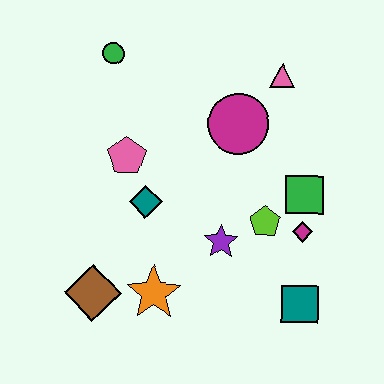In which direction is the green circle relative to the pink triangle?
The green circle is to the left of the pink triangle.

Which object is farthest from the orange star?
The pink triangle is farthest from the orange star.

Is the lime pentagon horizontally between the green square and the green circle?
Yes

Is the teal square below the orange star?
Yes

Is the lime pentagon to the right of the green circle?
Yes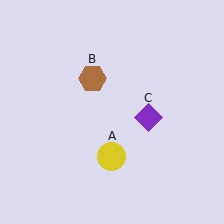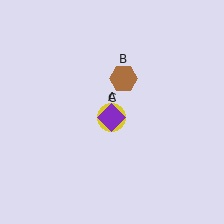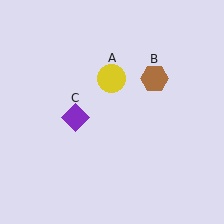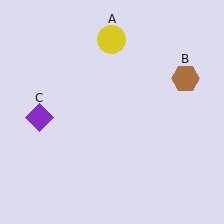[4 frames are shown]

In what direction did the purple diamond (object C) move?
The purple diamond (object C) moved left.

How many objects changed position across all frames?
3 objects changed position: yellow circle (object A), brown hexagon (object B), purple diamond (object C).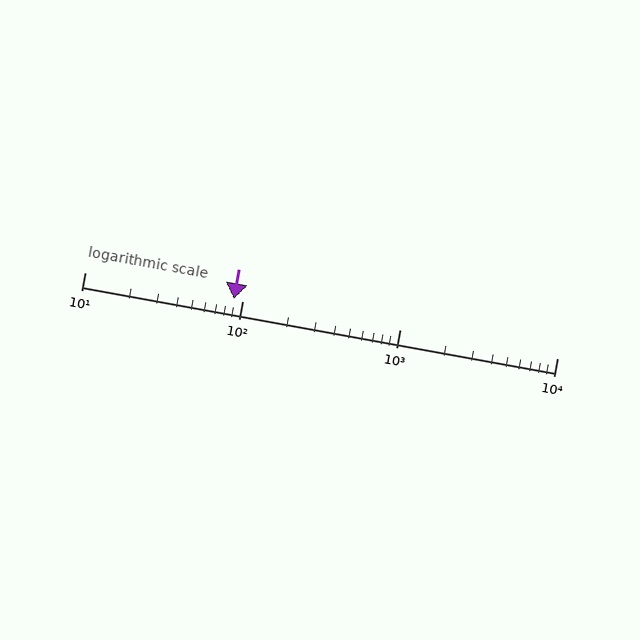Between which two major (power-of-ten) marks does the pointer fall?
The pointer is between 10 and 100.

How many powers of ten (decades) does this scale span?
The scale spans 3 decades, from 10 to 10000.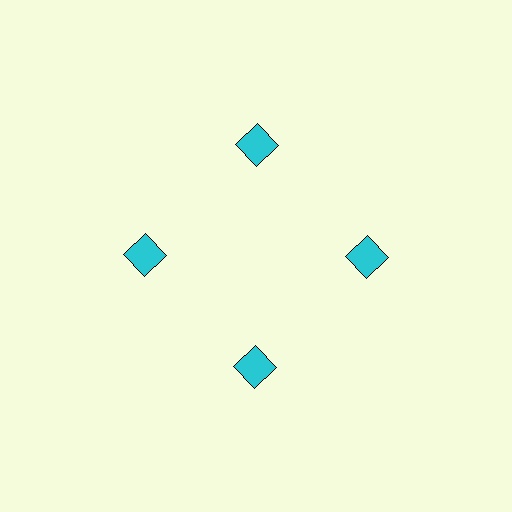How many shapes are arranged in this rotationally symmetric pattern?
There are 4 shapes, arranged in 4 groups of 1.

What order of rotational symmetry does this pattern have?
This pattern has 4-fold rotational symmetry.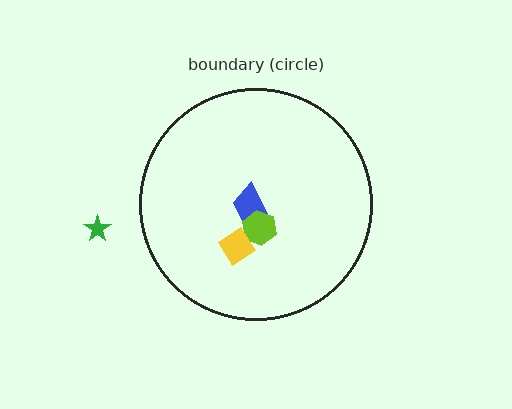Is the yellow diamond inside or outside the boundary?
Inside.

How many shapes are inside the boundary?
3 inside, 1 outside.